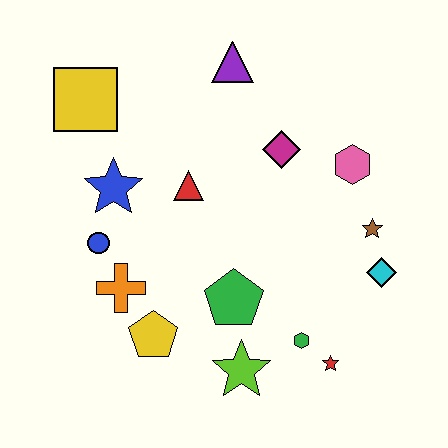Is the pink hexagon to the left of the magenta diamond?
No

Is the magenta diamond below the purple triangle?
Yes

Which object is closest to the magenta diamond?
The pink hexagon is closest to the magenta diamond.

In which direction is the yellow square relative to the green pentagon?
The yellow square is above the green pentagon.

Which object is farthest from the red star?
The yellow square is farthest from the red star.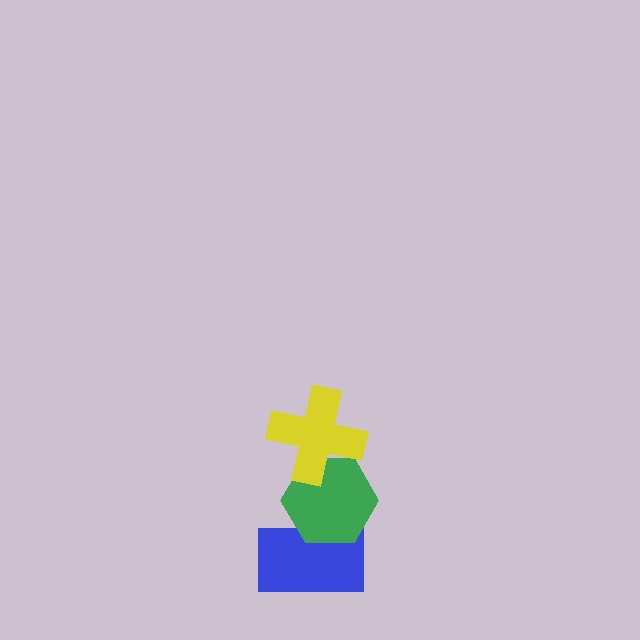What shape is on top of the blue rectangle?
The green hexagon is on top of the blue rectangle.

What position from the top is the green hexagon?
The green hexagon is 2nd from the top.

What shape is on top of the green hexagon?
The yellow cross is on top of the green hexagon.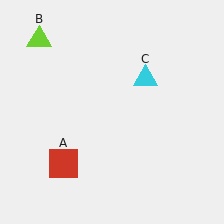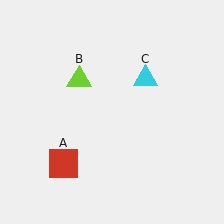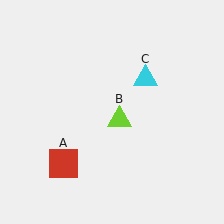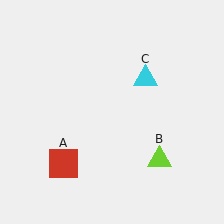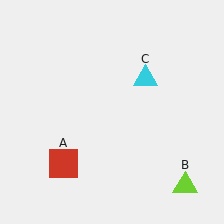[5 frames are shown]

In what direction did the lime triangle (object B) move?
The lime triangle (object B) moved down and to the right.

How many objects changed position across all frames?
1 object changed position: lime triangle (object B).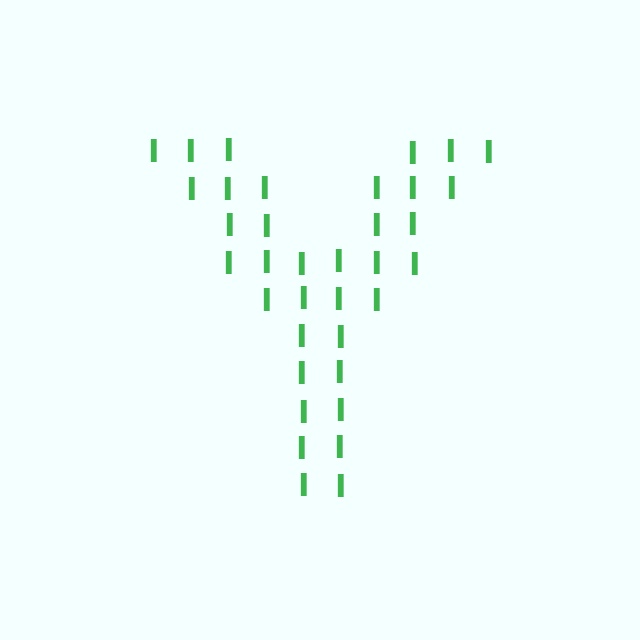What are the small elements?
The small elements are letter I's.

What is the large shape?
The large shape is the letter Y.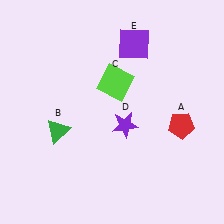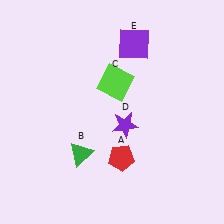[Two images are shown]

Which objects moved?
The objects that moved are: the red pentagon (A), the green triangle (B).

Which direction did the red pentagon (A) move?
The red pentagon (A) moved left.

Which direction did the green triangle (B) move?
The green triangle (B) moved right.